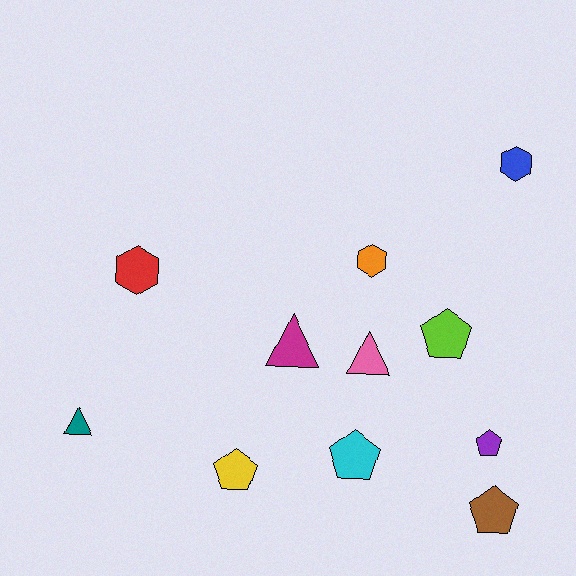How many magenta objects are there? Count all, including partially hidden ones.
There is 1 magenta object.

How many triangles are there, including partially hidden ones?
There are 3 triangles.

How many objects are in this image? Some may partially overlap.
There are 11 objects.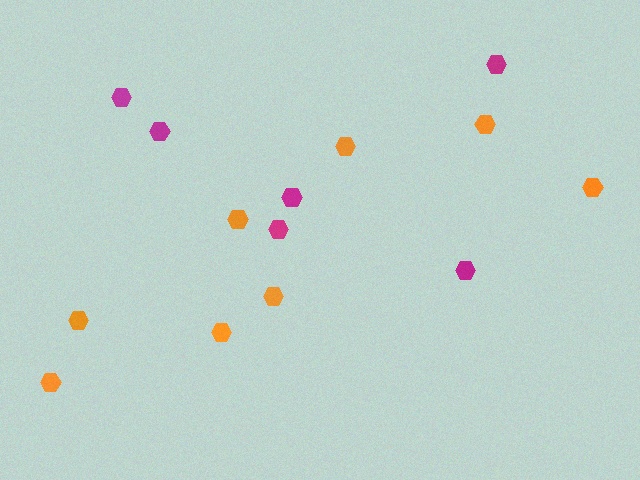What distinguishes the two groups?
There are 2 groups: one group of magenta hexagons (6) and one group of orange hexagons (8).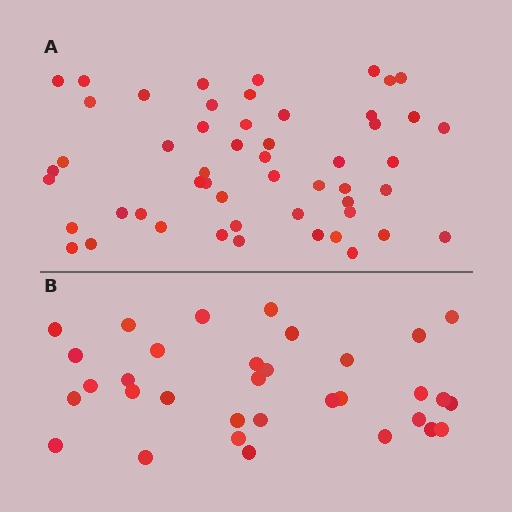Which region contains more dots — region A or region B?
Region A (the top region) has more dots.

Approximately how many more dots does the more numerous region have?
Region A has approximately 20 more dots than region B.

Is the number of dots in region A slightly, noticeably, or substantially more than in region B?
Region A has substantially more. The ratio is roughly 1.6 to 1.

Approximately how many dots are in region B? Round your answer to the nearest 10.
About 30 dots. (The exact count is 33, which rounds to 30.)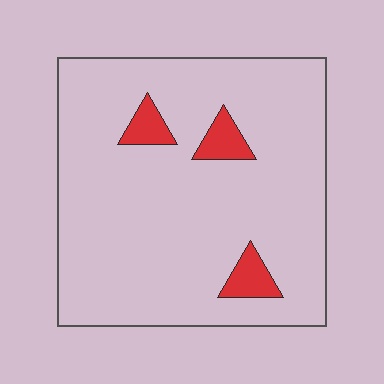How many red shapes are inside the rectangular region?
3.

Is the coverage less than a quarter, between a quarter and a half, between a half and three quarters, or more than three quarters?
Less than a quarter.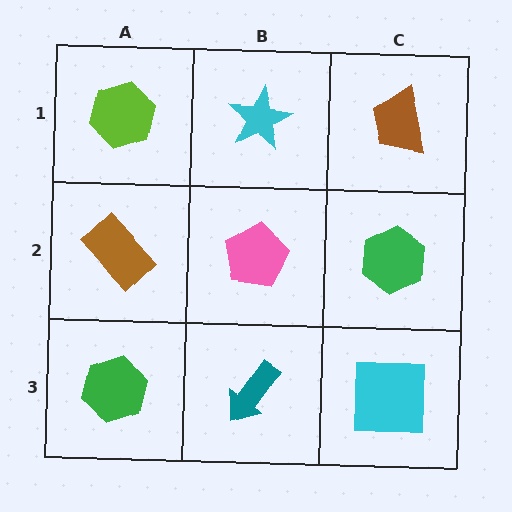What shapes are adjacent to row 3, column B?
A pink pentagon (row 2, column B), a green hexagon (row 3, column A), a cyan square (row 3, column C).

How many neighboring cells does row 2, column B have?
4.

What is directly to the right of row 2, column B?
A green hexagon.